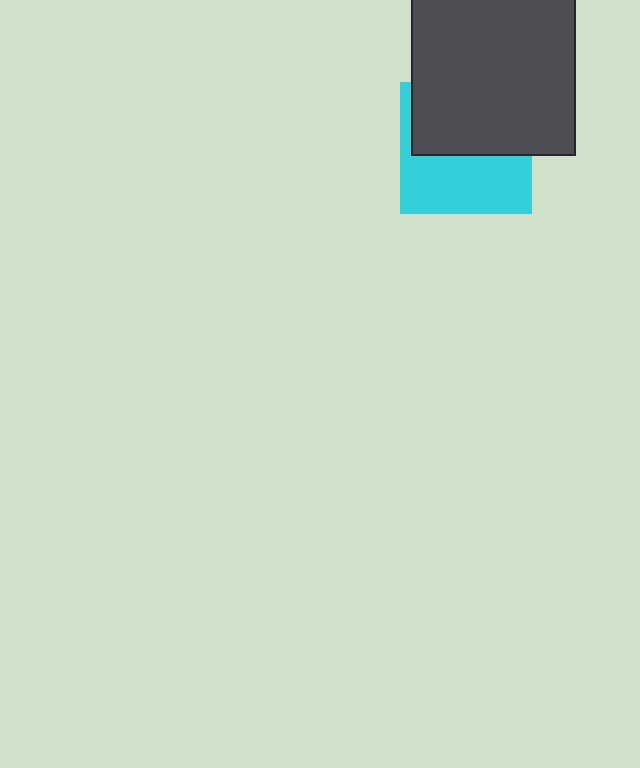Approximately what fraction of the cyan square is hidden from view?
Roughly 51% of the cyan square is hidden behind the dark gray square.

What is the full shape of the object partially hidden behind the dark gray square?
The partially hidden object is a cyan square.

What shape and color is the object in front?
The object in front is a dark gray square.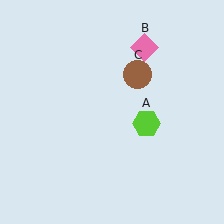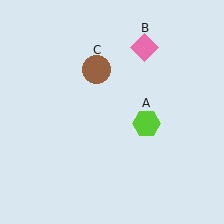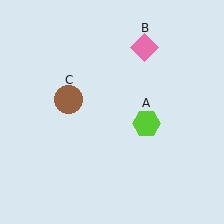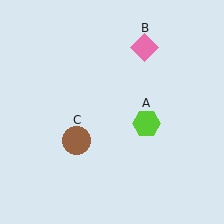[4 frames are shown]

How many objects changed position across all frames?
1 object changed position: brown circle (object C).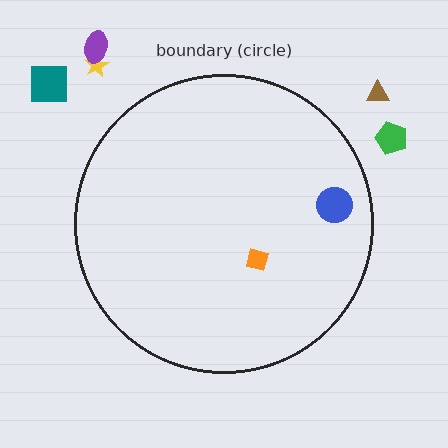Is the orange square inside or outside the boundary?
Inside.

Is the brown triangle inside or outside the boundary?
Outside.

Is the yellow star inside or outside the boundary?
Outside.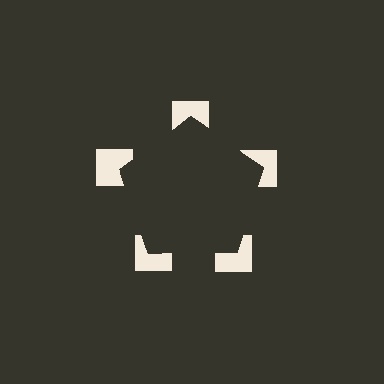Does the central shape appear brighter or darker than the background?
It typically appears slightly darker than the background, even though no actual brightness change is drawn.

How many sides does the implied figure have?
5 sides.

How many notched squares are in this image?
There are 5 — one at each vertex of the illusory pentagon.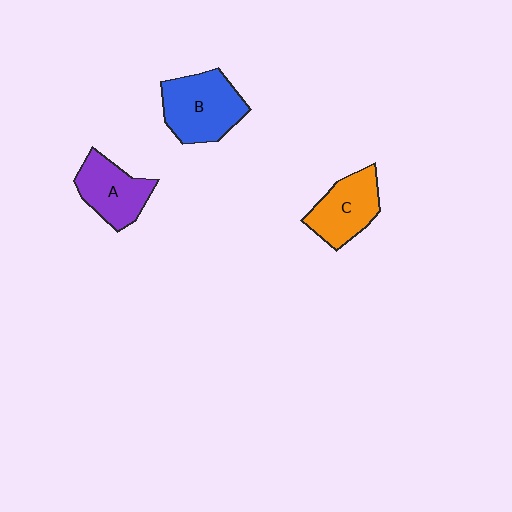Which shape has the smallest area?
Shape A (purple).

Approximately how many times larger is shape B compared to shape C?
Approximately 1.2 times.